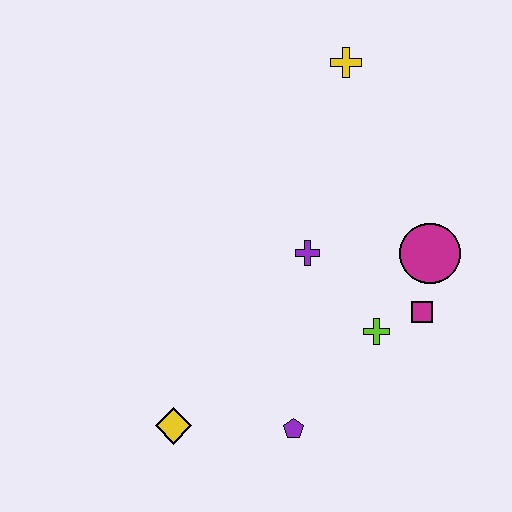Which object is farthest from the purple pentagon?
The yellow cross is farthest from the purple pentagon.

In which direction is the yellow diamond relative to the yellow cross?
The yellow diamond is below the yellow cross.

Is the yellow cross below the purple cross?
No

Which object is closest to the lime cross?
The magenta square is closest to the lime cross.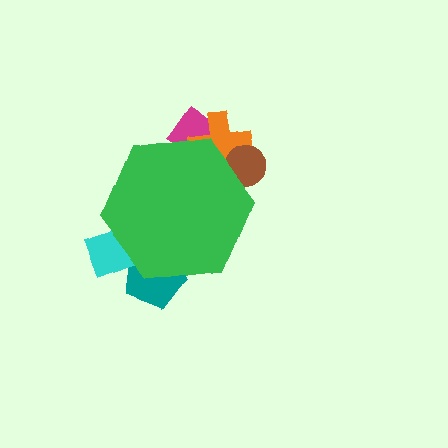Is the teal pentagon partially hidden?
Yes, the teal pentagon is partially hidden behind the green hexagon.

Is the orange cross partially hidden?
Yes, the orange cross is partially hidden behind the green hexagon.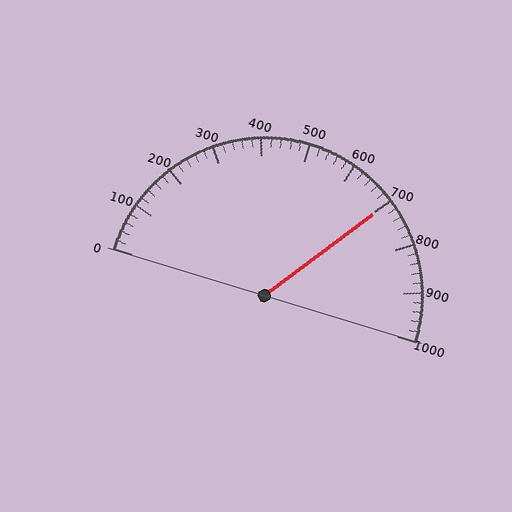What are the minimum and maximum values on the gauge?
The gauge ranges from 0 to 1000.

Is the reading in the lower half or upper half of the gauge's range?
The reading is in the upper half of the range (0 to 1000).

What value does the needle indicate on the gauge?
The needle indicates approximately 700.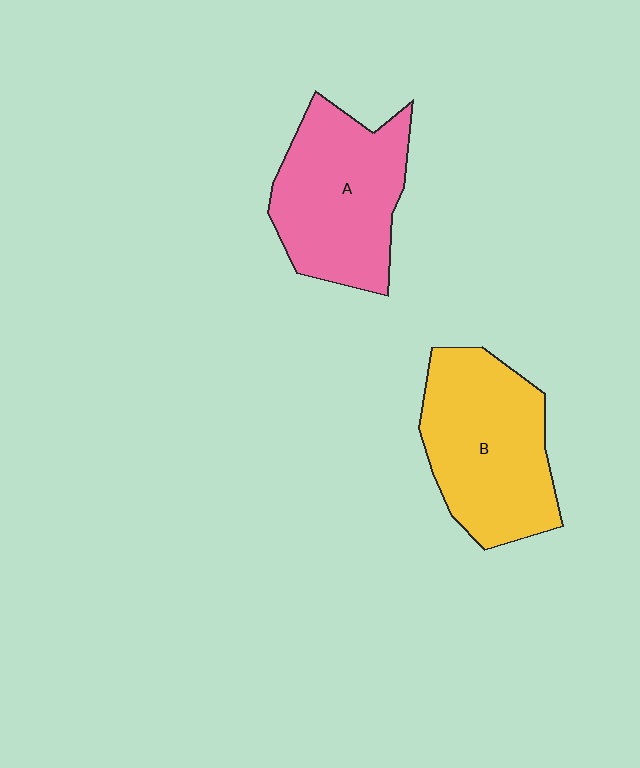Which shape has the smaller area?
Shape A (pink).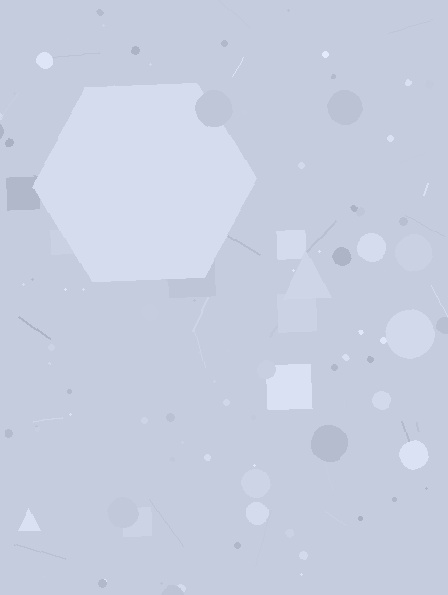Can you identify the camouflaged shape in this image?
The camouflaged shape is a hexagon.